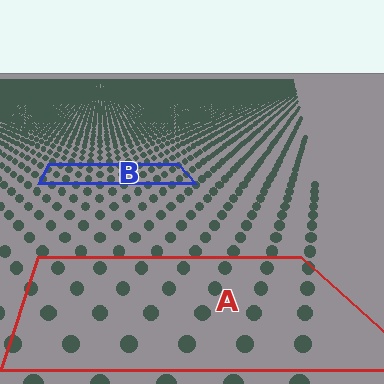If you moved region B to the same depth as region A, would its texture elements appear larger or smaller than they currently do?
They would appear larger. At a closer depth, the same texture elements are projected at a bigger on-screen size.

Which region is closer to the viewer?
Region A is closer. The texture elements there are larger and more spread out.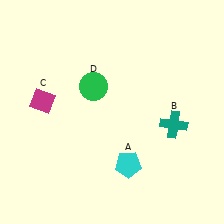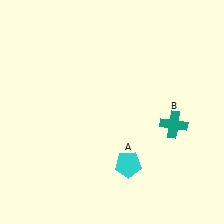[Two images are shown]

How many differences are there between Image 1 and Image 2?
There are 2 differences between the two images.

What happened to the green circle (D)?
The green circle (D) was removed in Image 2. It was in the top-left area of Image 1.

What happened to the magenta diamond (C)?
The magenta diamond (C) was removed in Image 2. It was in the top-left area of Image 1.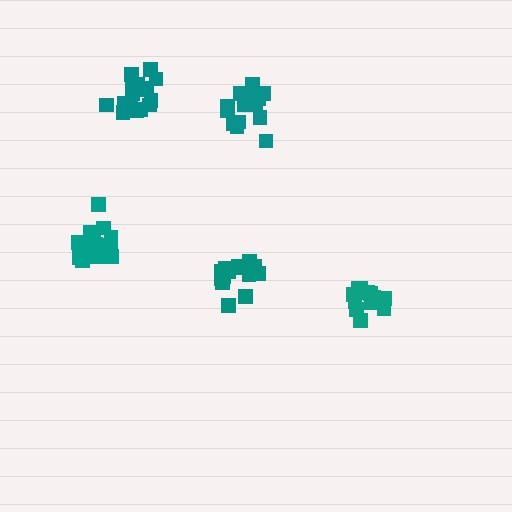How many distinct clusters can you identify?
There are 5 distinct clusters.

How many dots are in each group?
Group 1: 14 dots, Group 2: 19 dots, Group 3: 15 dots, Group 4: 17 dots, Group 5: 14 dots (79 total).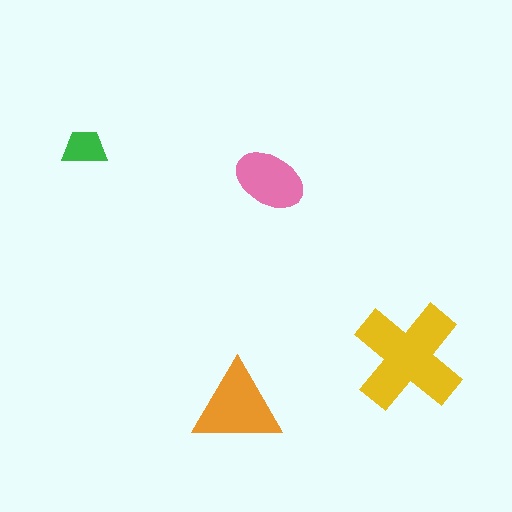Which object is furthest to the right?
The yellow cross is rightmost.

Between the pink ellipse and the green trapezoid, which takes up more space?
The pink ellipse.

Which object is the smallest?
The green trapezoid.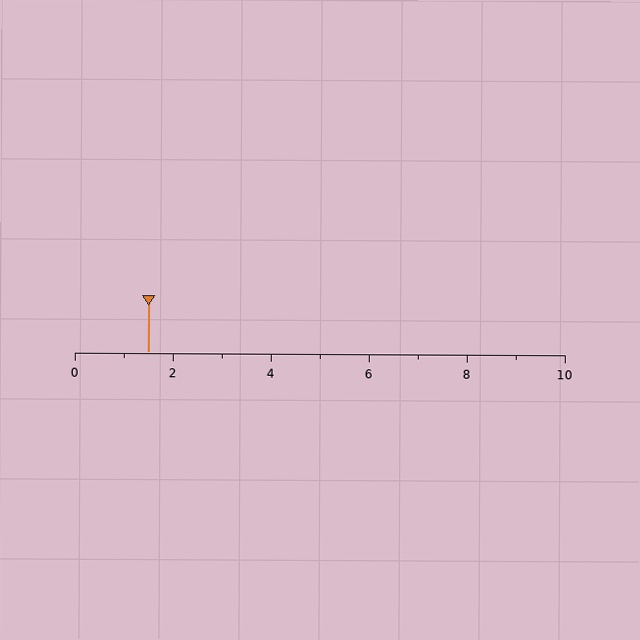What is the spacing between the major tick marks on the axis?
The major ticks are spaced 2 apart.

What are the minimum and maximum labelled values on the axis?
The axis runs from 0 to 10.